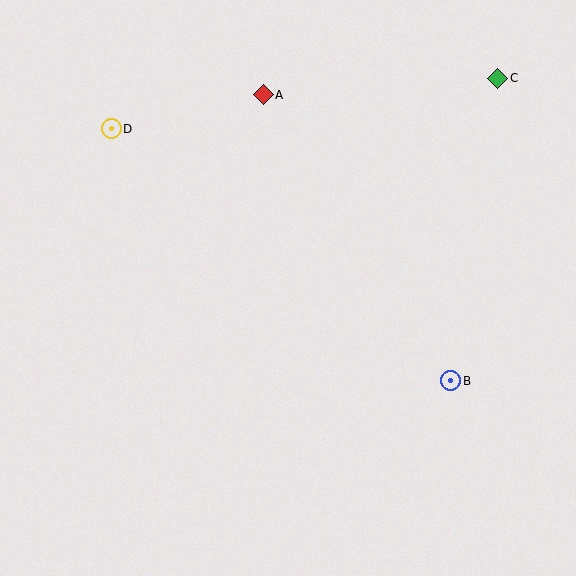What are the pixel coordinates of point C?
Point C is at (498, 78).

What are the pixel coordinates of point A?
Point A is at (263, 95).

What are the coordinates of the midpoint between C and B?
The midpoint between C and B is at (474, 229).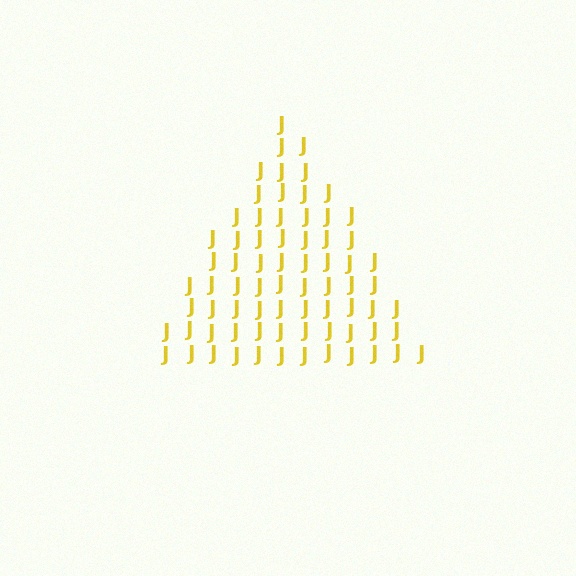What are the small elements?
The small elements are letter J's.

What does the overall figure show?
The overall figure shows a triangle.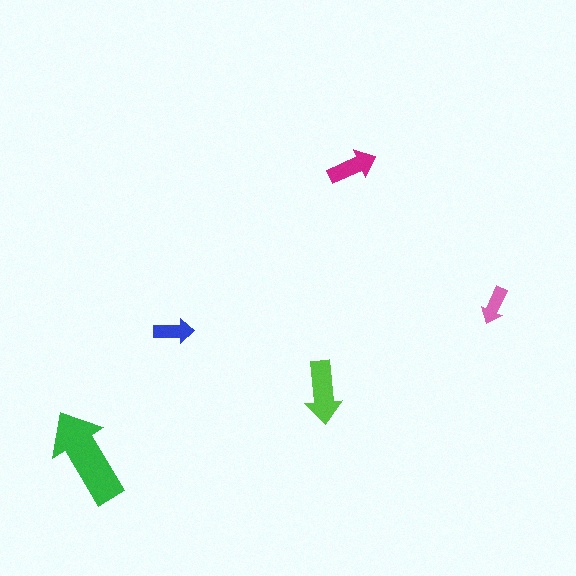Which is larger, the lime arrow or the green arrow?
The green one.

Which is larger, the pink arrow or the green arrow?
The green one.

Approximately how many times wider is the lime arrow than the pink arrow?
About 1.5 times wider.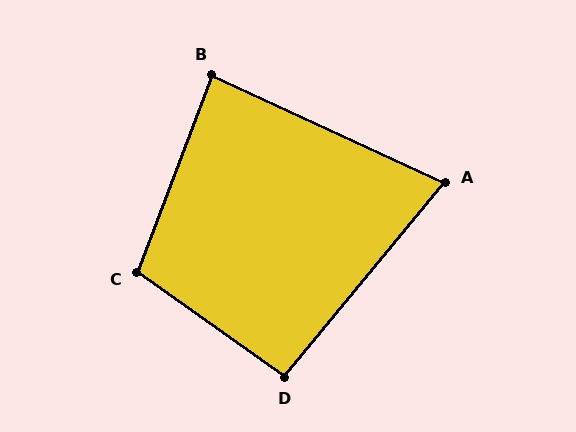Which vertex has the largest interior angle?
C, at approximately 105 degrees.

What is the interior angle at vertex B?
Approximately 86 degrees (approximately right).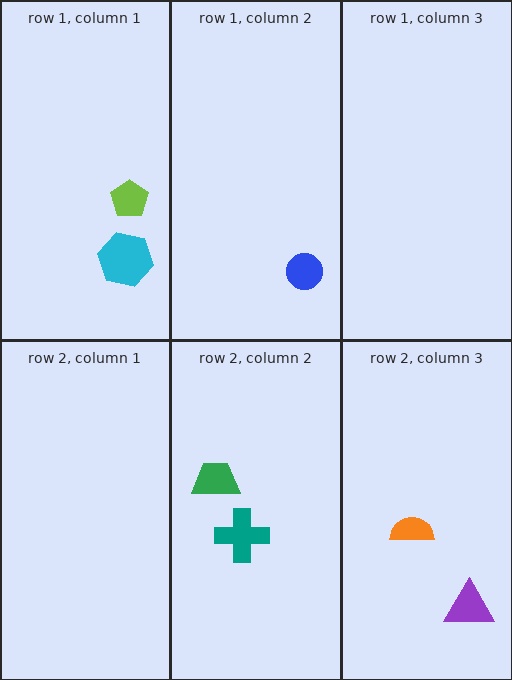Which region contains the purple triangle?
The row 2, column 3 region.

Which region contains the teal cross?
The row 2, column 2 region.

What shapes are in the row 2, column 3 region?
The purple triangle, the orange semicircle.